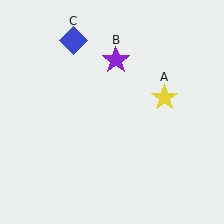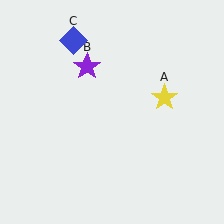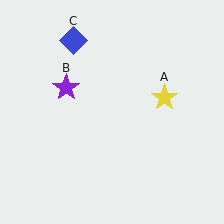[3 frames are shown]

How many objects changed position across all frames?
1 object changed position: purple star (object B).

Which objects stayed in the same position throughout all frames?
Yellow star (object A) and blue diamond (object C) remained stationary.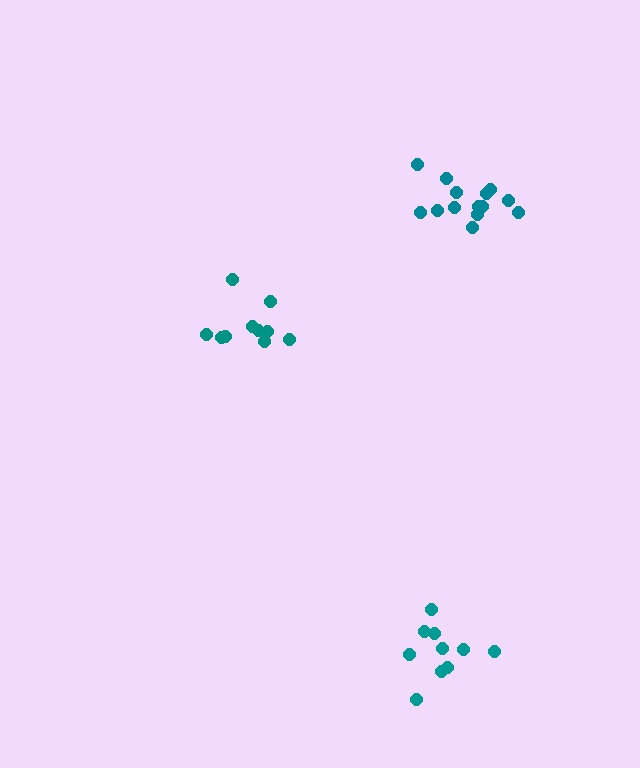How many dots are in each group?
Group 1: 14 dots, Group 2: 10 dots, Group 3: 10 dots (34 total).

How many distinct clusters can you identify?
There are 3 distinct clusters.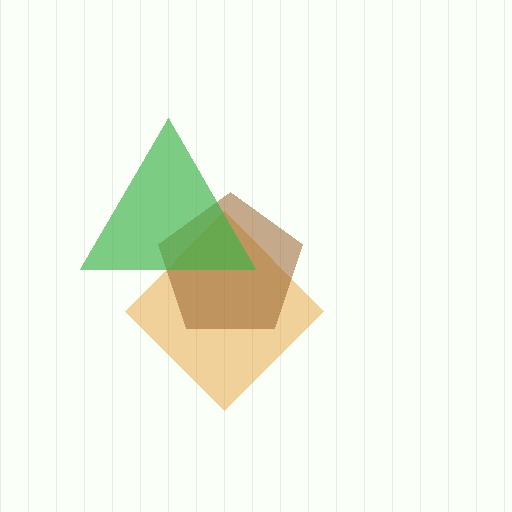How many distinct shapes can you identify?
There are 3 distinct shapes: an orange diamond, a brown pentagon, a green triangle.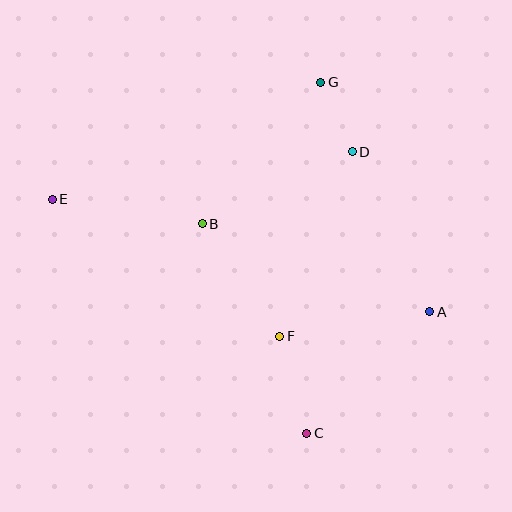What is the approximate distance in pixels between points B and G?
The distance between B and G is approximately 185 pixels.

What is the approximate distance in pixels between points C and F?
The distance between C and F is approximately 101 pixels.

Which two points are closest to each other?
Points D and G are closest to each other.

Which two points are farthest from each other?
Points A and E are farthest from each other.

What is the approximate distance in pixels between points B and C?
The distance between B and C is approximately 234 pixels.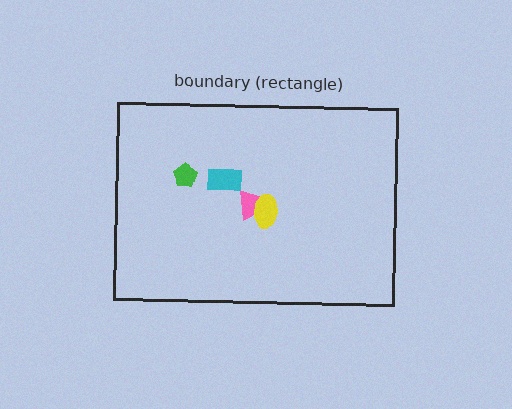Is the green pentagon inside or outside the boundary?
Inside.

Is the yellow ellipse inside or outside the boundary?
Inside.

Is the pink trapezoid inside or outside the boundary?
Inside.